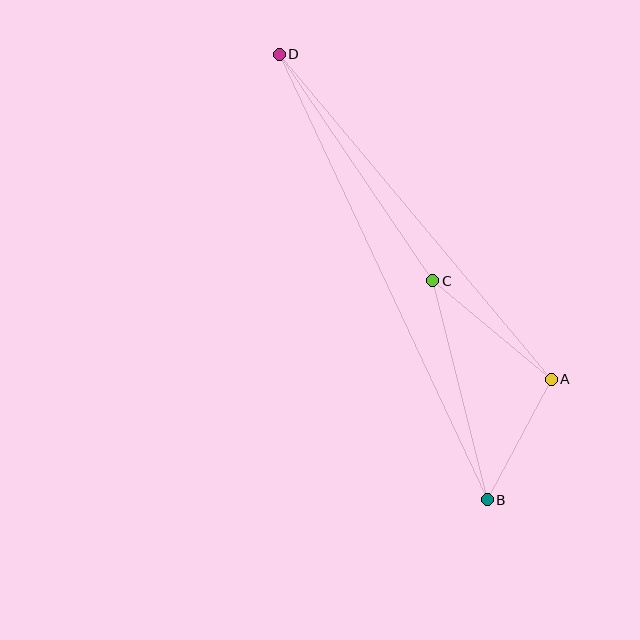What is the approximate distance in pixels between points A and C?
The distance between A and C is approximately 154 pixels.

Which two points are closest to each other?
Points A and B are closest to each other.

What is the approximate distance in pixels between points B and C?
The distance between B and C is approximately 226 pixels.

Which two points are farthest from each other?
Points B and D are farthest from each other.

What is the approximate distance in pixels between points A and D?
The distance between A and D is approximately 424 pixels.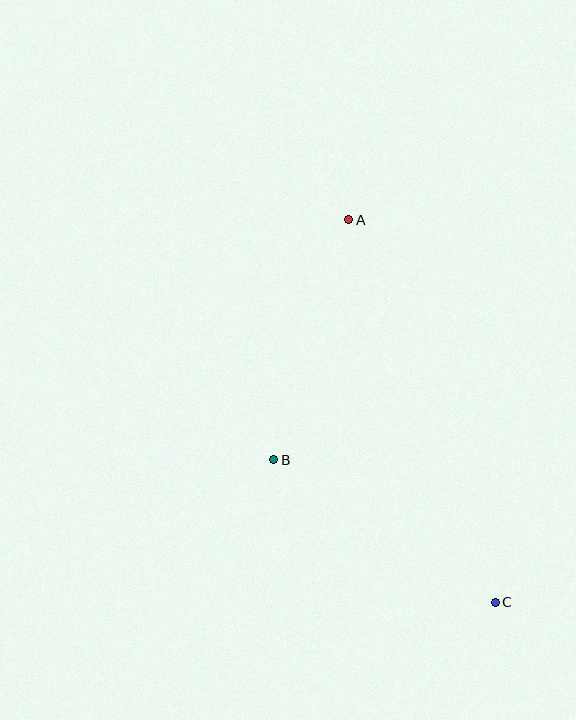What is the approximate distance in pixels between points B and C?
The distance between B and C is approximately 264 pixels.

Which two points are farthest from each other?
Points A and C are farthest from each other.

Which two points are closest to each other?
Points A and B are closest to each other.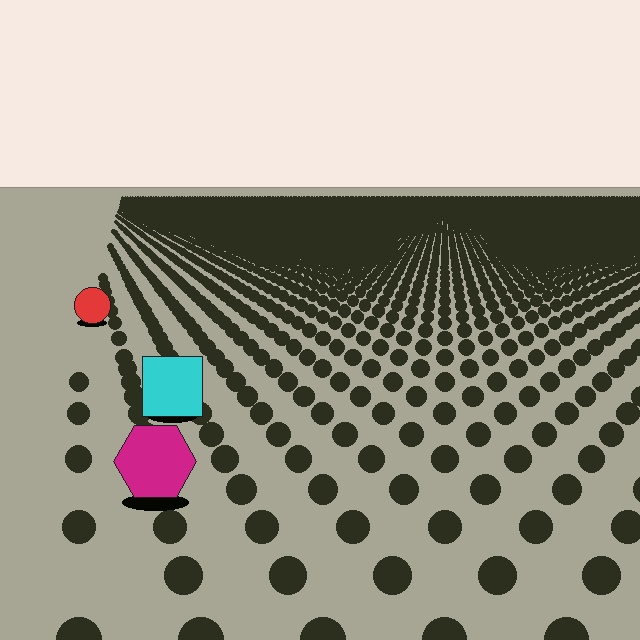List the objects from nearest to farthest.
From nearest to farthest: the magenta hexagon, the cyan square, the red circle.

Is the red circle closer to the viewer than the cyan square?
No. The cyan square is closer — you can tell from the texture gradient: the ground texture is coarser near it.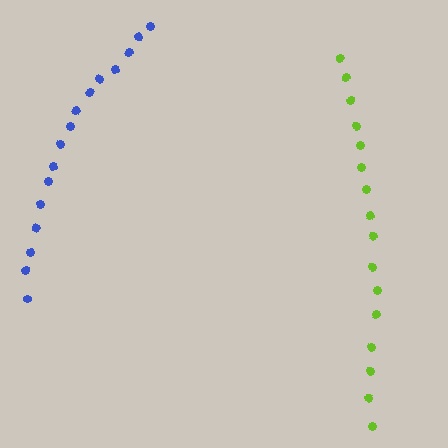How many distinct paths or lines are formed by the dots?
There are 2 distinct paths.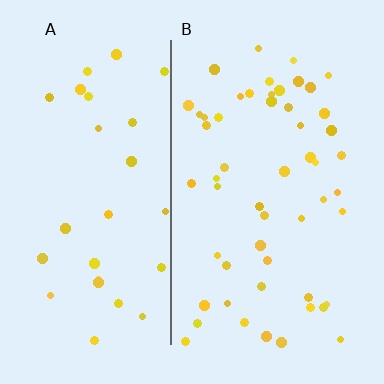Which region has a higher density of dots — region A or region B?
B (the right).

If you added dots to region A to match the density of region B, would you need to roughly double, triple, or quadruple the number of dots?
Approximately double.